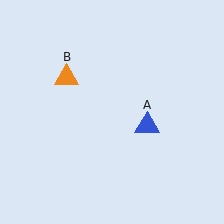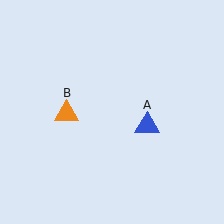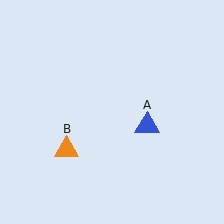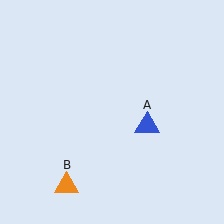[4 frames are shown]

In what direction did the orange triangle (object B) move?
The orange triangle (object B) moved down.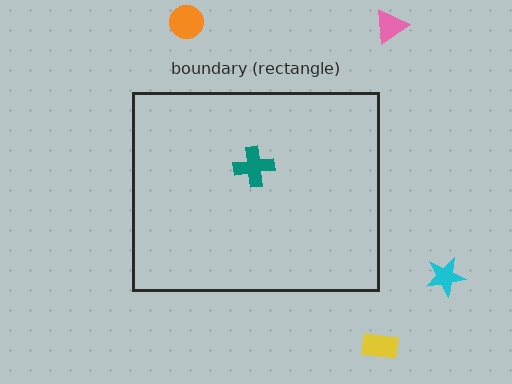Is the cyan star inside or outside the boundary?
Outside.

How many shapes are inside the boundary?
1 inside, 4 outside.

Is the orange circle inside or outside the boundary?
Outside.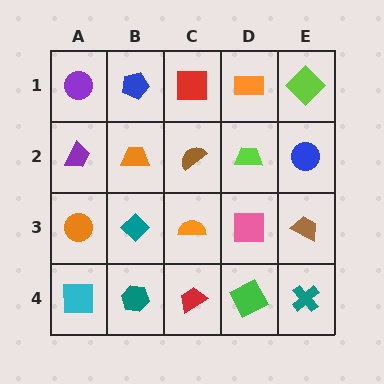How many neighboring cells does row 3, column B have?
4.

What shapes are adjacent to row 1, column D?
A lime trapezoid (row 2, column D), a red square (row 1, column C), a lime diamond (row 1, column E).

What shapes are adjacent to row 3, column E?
A blue circle (row 2, column E), a teal cross (row 4, column E), a pink square (row 3, column D).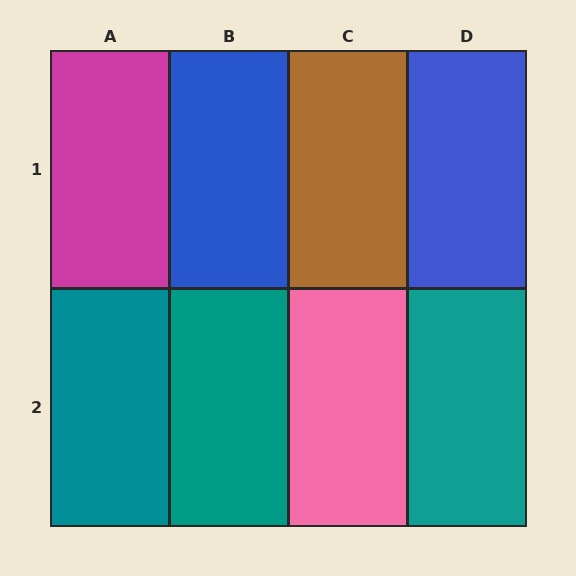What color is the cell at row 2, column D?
Teal.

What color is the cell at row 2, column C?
Pink.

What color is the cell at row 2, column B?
Teal.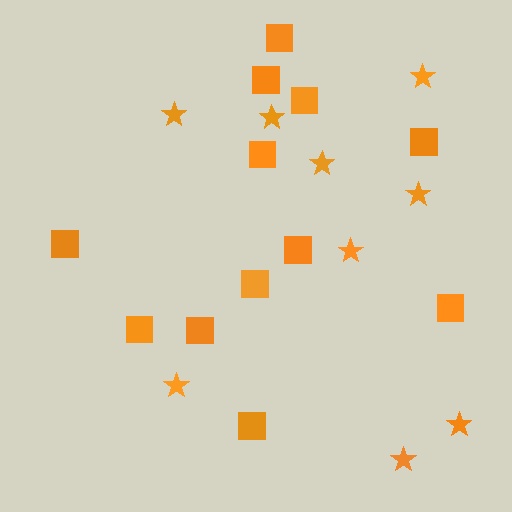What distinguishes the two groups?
There are 2 groups: one group of stars (9) and one group of squares (12).